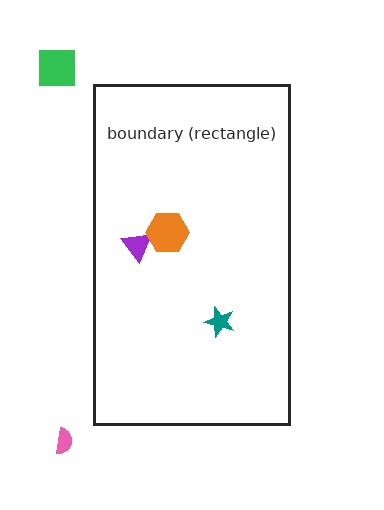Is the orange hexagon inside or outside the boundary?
Inside.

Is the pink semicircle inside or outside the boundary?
Outside.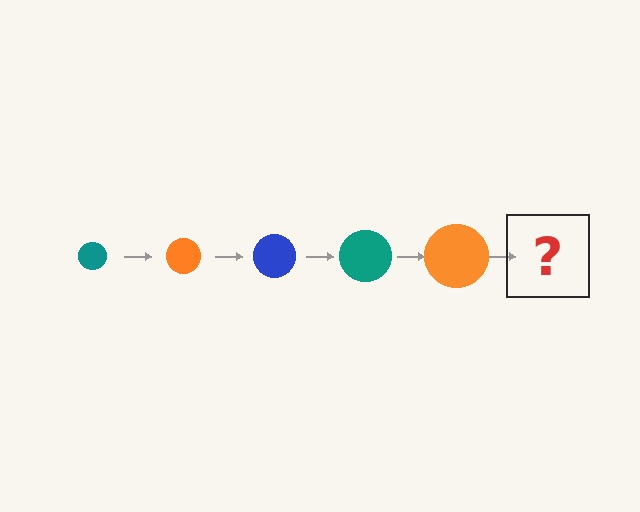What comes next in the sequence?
The next element should be a blue circle, larger than the previous one.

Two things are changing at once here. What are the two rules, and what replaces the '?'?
The two rules are that the circle grows larger each step and the color cycles through teal, orange, and blue. The '?' should be a blue circle, larger than the previous one.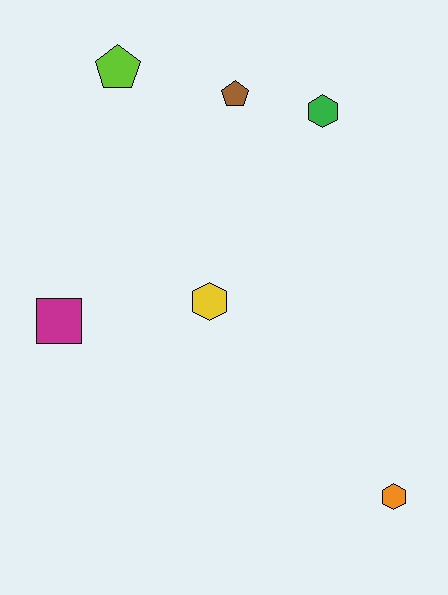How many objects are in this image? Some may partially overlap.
There are 6 objects.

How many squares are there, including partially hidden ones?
There is 1 square.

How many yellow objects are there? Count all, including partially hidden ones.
There is 1 yellow object.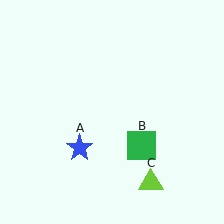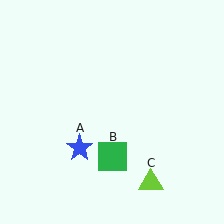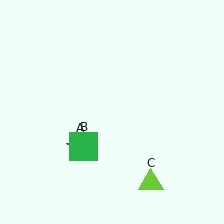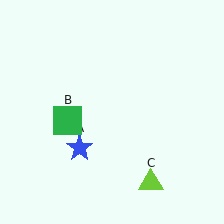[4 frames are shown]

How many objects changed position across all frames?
1 object changed position: green square (object B).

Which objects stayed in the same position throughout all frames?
Blue star (object A) and lime triangle (object C) remained stationary.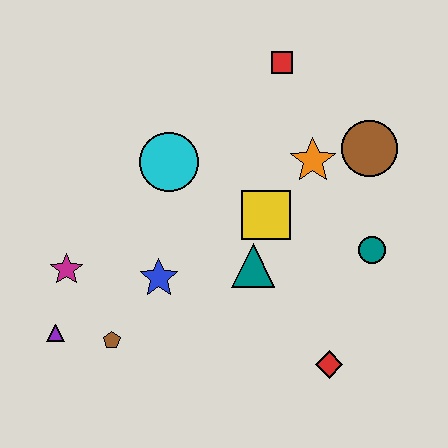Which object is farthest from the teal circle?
The purple triangle is farthest from the teal circle.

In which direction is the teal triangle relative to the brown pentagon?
The teal triangle is to the right of the brown pentagon.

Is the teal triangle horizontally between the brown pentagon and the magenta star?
No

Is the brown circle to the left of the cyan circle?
No